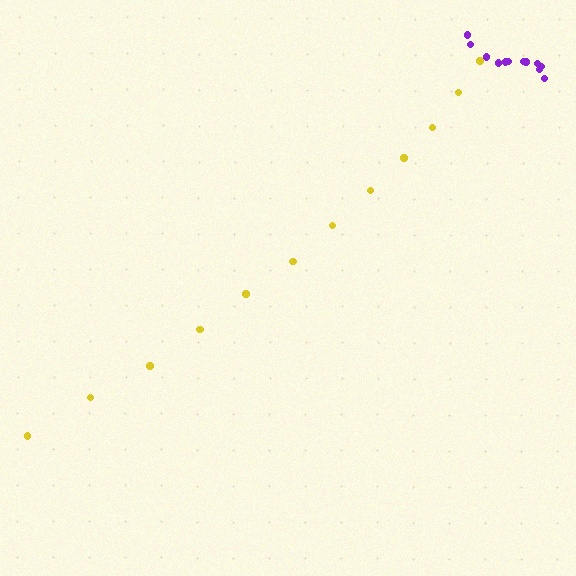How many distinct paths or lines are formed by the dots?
There are 2 distinct paths.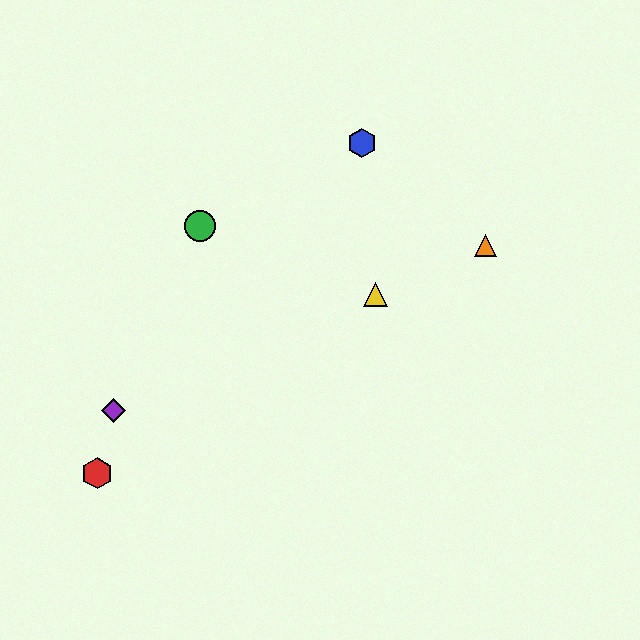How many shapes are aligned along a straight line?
3 shapes (the yellow triangle, the purple diamond, the orange triangle) are aligned along a straight line.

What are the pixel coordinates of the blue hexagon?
The blue hexagon is at (362, 143).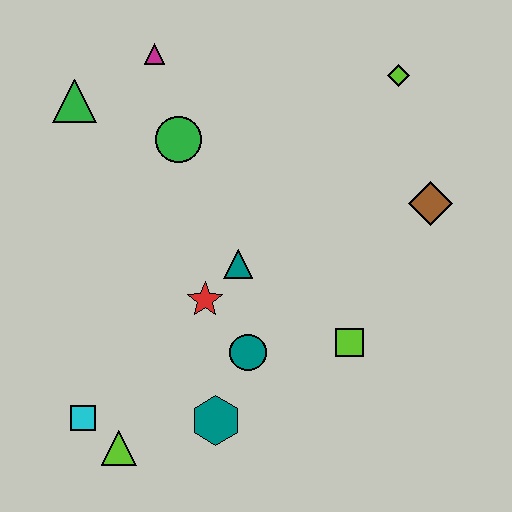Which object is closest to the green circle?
The magenta triangle is closest to the green circle.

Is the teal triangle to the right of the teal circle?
No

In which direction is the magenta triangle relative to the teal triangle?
The magenta triangle is above the teal triangle.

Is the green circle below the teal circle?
No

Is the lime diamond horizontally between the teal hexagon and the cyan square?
No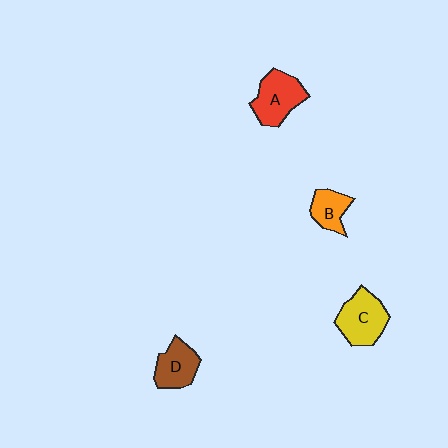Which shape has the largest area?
Shape C (yellow).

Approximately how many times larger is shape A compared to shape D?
Approximately 1.2 times.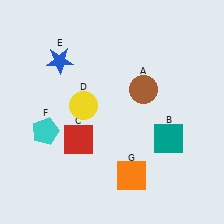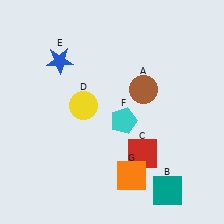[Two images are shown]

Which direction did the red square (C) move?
The red square (C) moved right.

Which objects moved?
The objects that moved are: the teal square (B), the red square (C), the cyan pentagon (F).